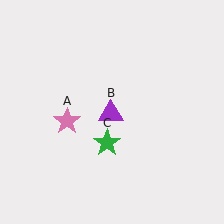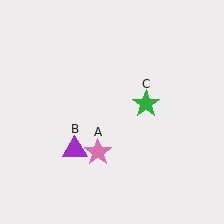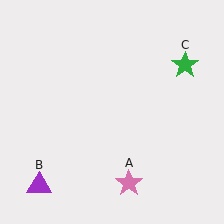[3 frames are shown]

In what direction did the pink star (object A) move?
The pink star (object A) moved down and to the right.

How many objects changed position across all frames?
3 objects changed position: pink star (object A), purple triangle (object B), green star (object C).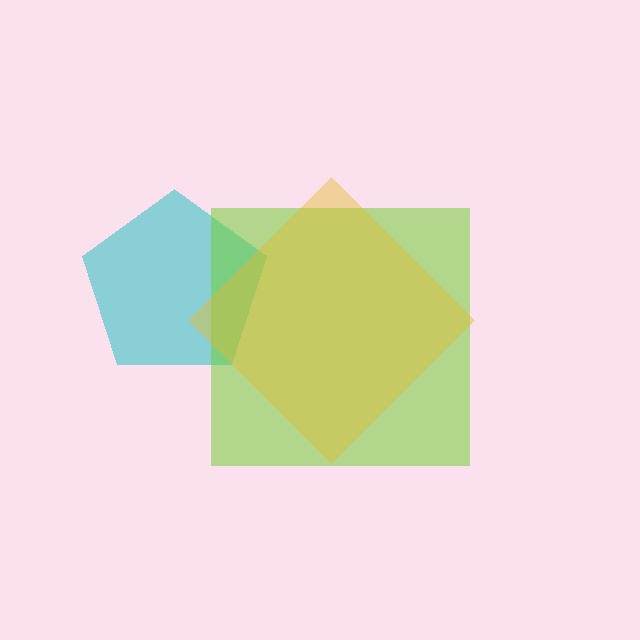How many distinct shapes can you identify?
There are 3 distinct shapes: a cyan pentagon, a lime square, a yellow diamond.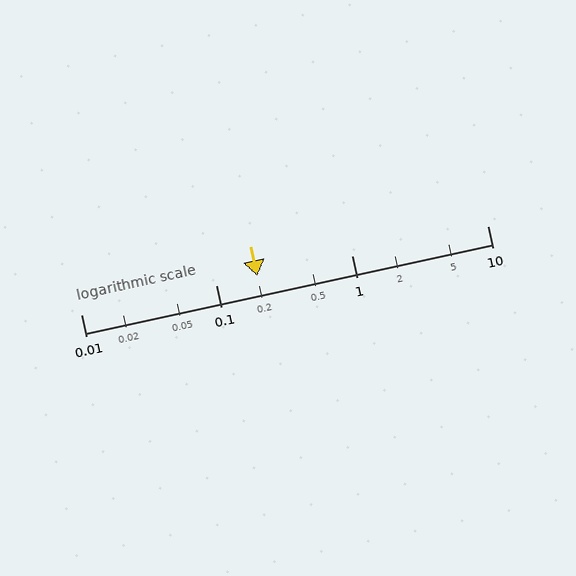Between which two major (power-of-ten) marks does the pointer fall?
The pointer is between 0.1 and 1.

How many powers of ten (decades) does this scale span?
The scale spans 3 decades, from 0.01 to 10.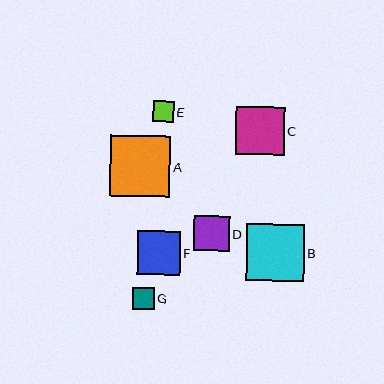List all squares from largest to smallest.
From largest to smallest: A, B, C, F, D, G, E.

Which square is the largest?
Square A is the largest with a size of approximately 60 pixels.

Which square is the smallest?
Square E is the smallest with a size of approximately 20 pixels.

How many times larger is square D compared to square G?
Square D is approximately 1.6 times the size of square G.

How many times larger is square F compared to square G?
Square F is approximately 2.0 times the size of square G.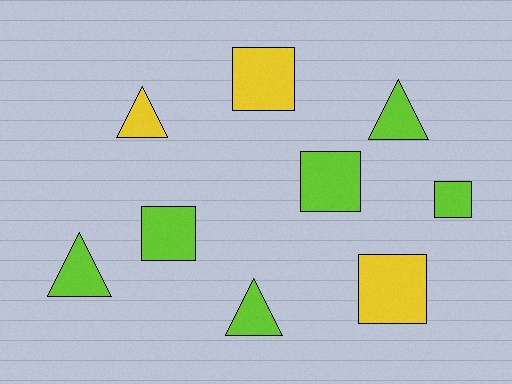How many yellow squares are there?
There are 2 yellow squares.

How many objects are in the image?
There are 9 objects.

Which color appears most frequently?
Lime, with 6 objects.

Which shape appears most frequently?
Square, with 5 objects.